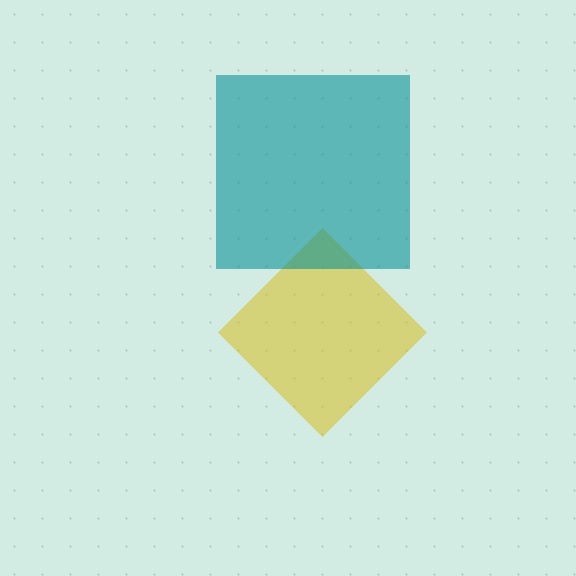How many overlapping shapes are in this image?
There are 2 overlapping shapes in the image.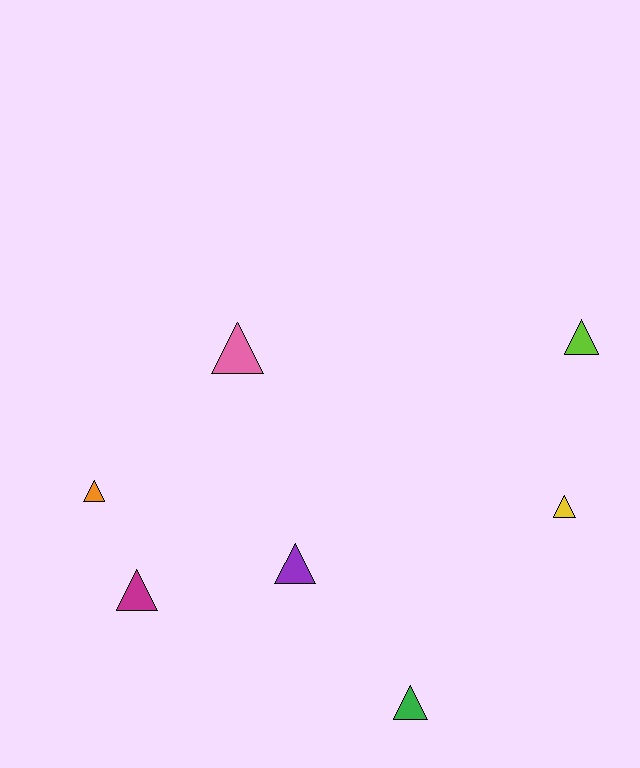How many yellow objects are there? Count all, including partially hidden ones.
There is 1 yellow object.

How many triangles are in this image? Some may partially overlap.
There are 7 triangles.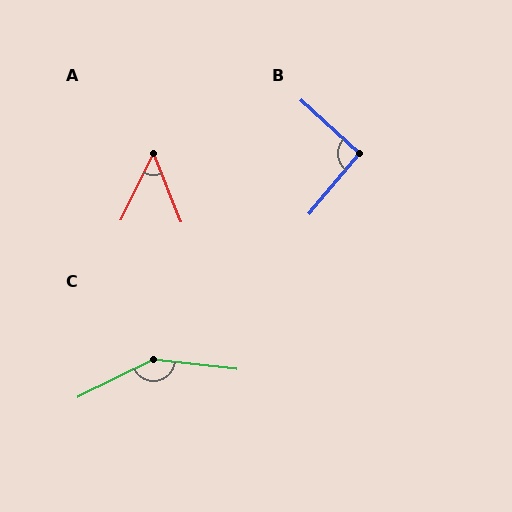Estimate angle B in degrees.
Approximately 92 degrees.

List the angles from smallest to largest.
A (48°), B (92°), C (147°).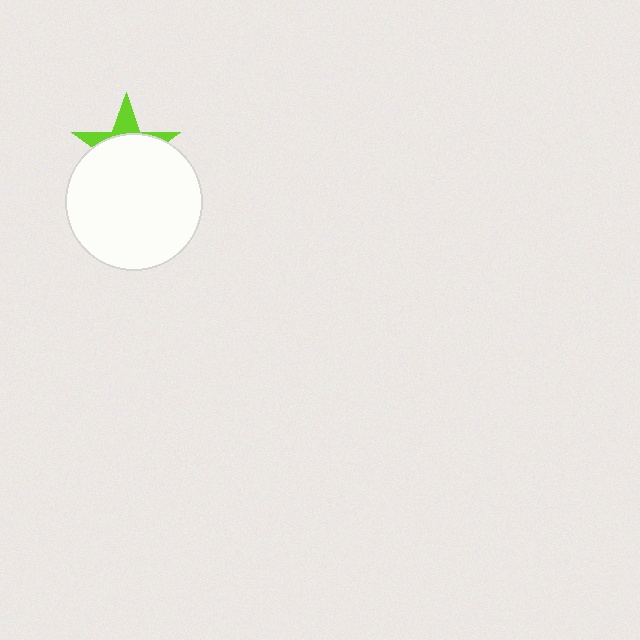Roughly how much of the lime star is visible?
A small part of it is visible (roughly 31%).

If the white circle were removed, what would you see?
You would see the complete lime star.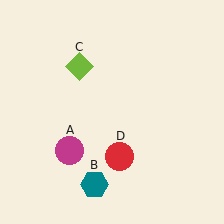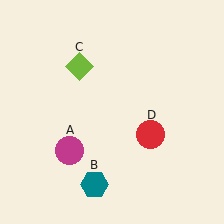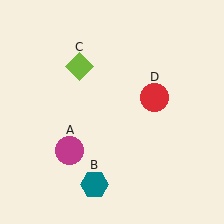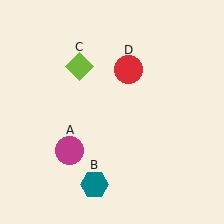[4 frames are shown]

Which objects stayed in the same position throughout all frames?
Magenta circle (object A) and teal hexagon (object B) and lime diamond (object C) remained stationary.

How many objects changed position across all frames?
1 object changed position: red circle (object D).